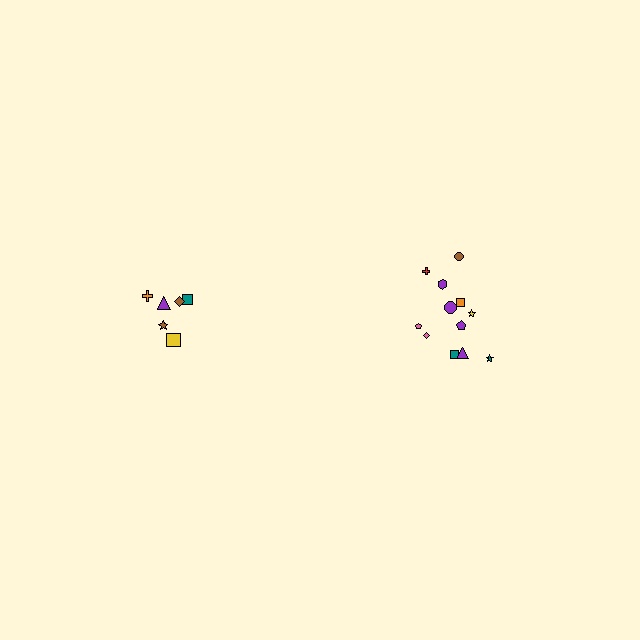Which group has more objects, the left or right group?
The right group.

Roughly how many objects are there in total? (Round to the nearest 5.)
Roughly 20 objects in total.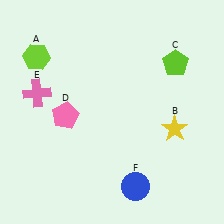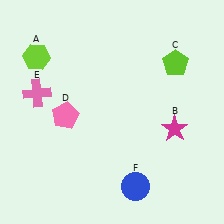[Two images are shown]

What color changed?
The star (B) changed from yellow in Image 1 to magenta in Image 2.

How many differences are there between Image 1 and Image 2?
There is 1 difference between the two images.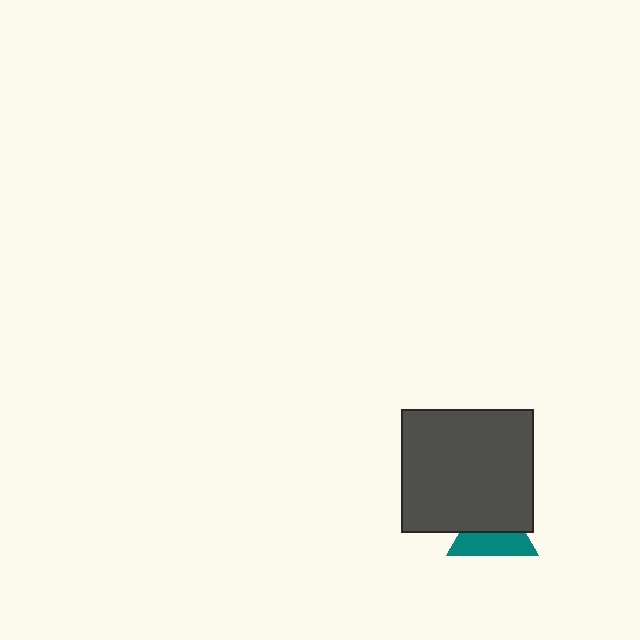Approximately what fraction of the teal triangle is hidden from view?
Roughly 52% of the teal triangle is hidden behind the dark gray rectangle.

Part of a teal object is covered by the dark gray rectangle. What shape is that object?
It is a triangle.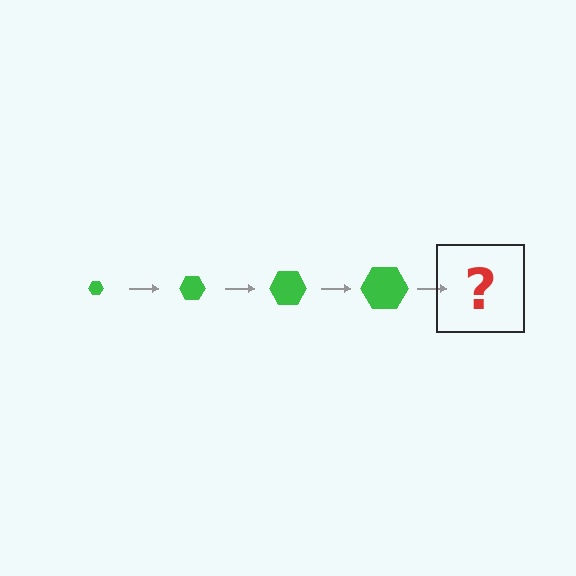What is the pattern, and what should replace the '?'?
The pattern is that the hexagon gets progressively larger each step. The '?' should be a green hexagon, larger than the previous one.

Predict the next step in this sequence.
The next step is a green hexagon, larger than the previous one.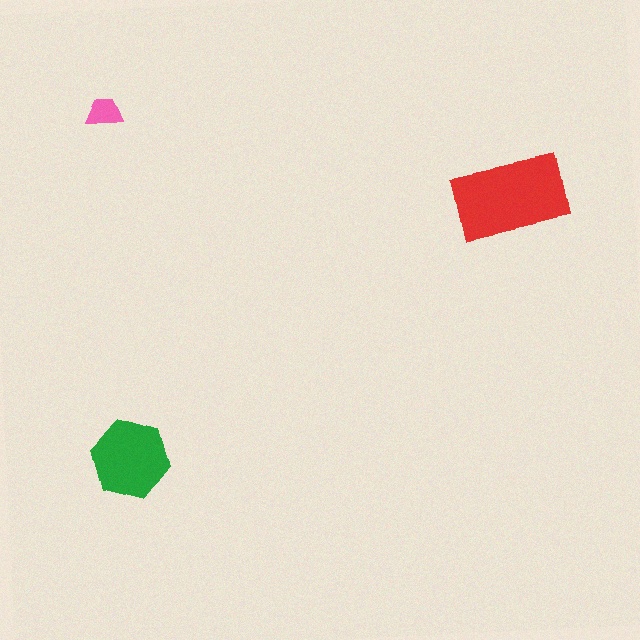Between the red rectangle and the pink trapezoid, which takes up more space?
The red rectangle.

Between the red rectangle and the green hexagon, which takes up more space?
The red rectangle.